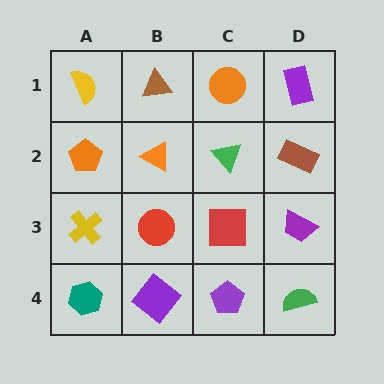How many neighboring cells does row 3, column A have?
3.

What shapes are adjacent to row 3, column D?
A brown rectangle (row 2, column D), a green semicircle (row 4, column D), a red square (row 3, column C).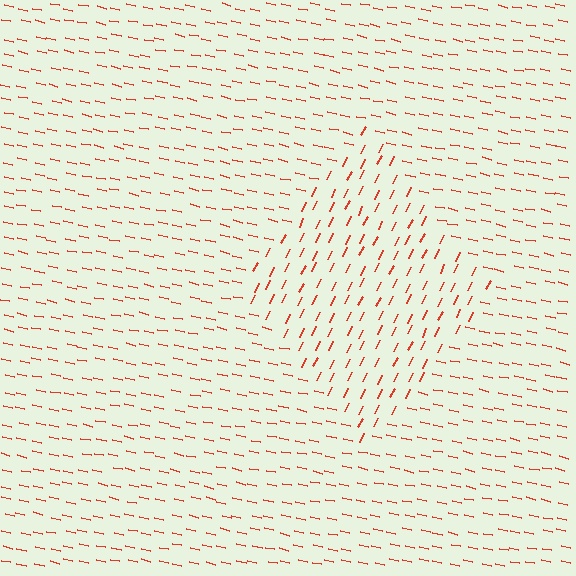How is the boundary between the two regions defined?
The boundary is defined purely by a change in line orientation (approximately 76 degrees difference). All lines are the same color and thickness.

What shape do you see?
I see a diamond.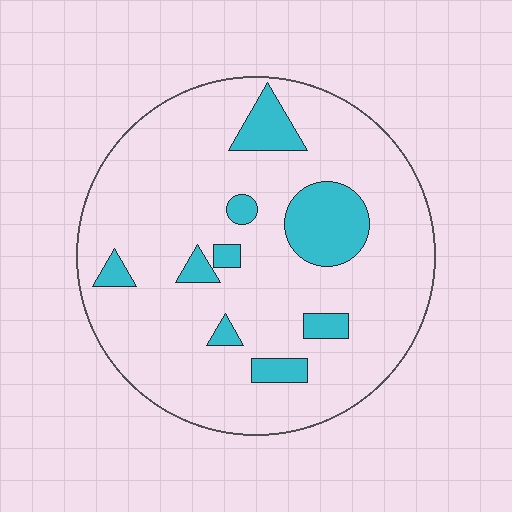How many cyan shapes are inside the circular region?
9.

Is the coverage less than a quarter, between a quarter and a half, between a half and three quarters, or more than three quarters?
Less than a quarter.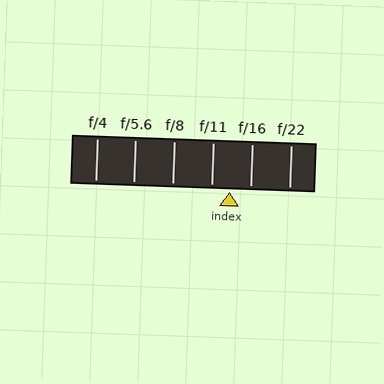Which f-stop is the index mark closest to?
The index mark is closest to f/11.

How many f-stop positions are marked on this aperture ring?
There are 6 f-stop positions marked.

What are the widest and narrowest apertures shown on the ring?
The widest aperture shown is f/4 and the narrowest is f/22.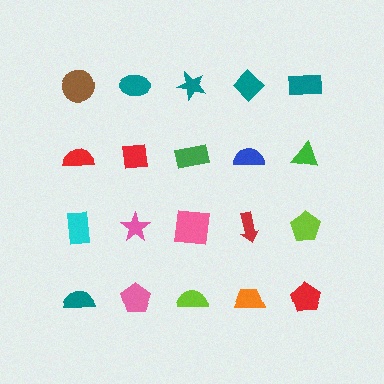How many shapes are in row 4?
5 shapes.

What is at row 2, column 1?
A red semicircle.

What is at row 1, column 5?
A teal rectangle.